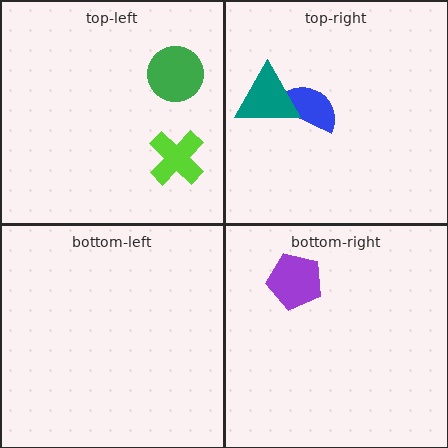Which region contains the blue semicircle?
The top-right region.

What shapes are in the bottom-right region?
The purple pentagon.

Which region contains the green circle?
The top-left region.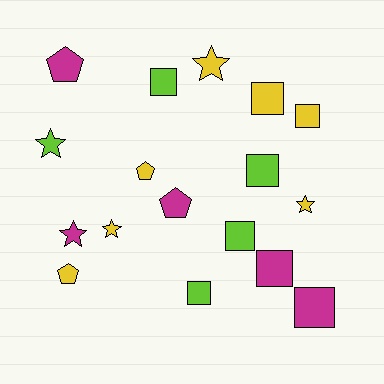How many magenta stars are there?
There is 1 magenta star.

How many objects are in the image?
There are 17 objects.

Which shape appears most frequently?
Square, with 8 objects.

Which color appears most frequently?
Yellow, with 7 objects.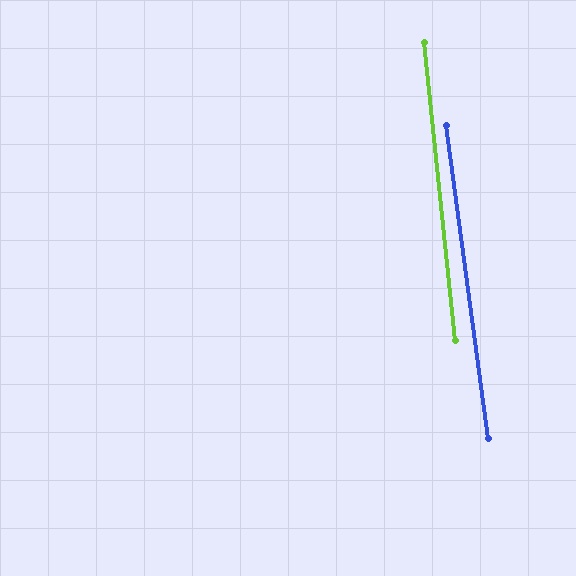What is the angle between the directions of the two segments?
Approximately 2 degrees.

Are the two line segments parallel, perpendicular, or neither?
Parallel — their directions differ by only 1.7°.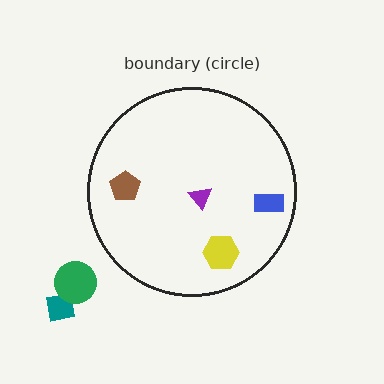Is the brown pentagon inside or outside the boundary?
Inside.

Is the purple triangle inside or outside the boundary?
Inside.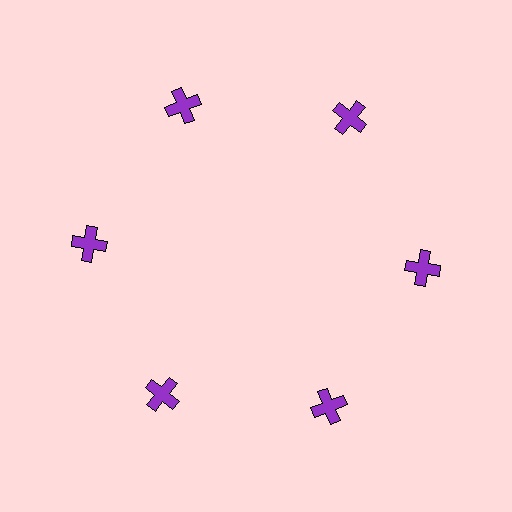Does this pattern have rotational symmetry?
Yes, this pattern has 6-fold rotational symmetry. It looks the same after rotating 60 degrees around the center.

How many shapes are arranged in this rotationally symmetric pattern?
There are 6 shapes, arranged in 6 groups of 1.